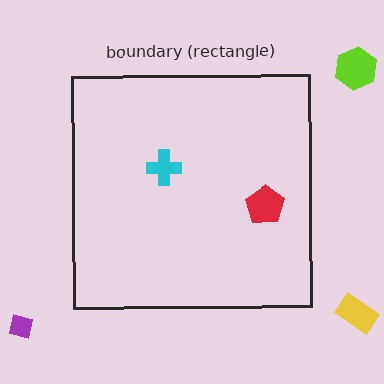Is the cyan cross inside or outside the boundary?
Inside.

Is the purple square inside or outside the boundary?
Outside.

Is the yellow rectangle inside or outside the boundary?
Outside.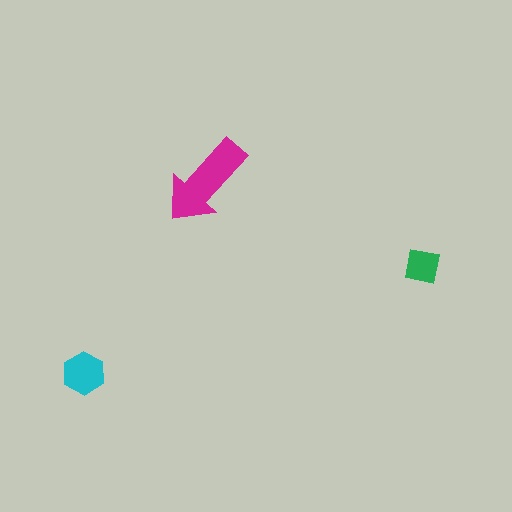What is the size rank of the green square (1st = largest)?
3rd.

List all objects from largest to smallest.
The magenta arrow, the cyan hexagon, the green square.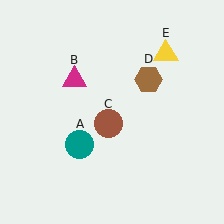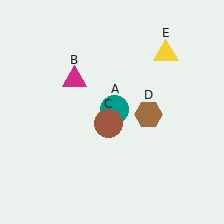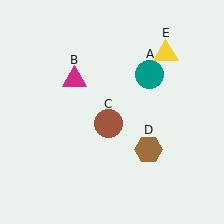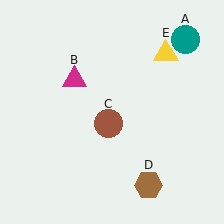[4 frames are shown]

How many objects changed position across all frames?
2 objects changed position: teal circle (object A), brown hexagon (object D).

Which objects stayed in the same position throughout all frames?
Magenta triangle (object B) and brown circle (object C) and yellow triangle (object E) remained stationary.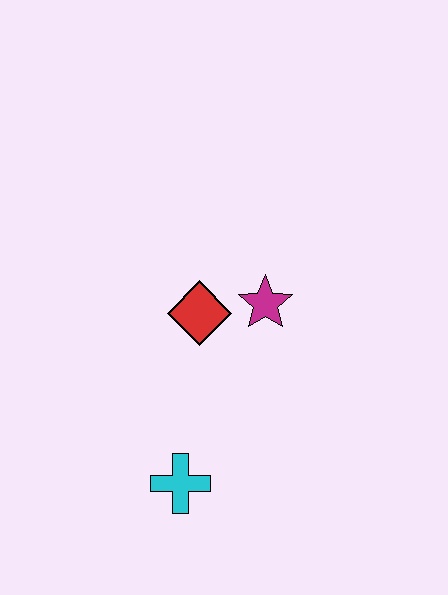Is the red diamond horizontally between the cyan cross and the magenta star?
Yes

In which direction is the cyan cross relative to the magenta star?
The cyan cross is below the magenta star.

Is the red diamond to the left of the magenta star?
Yes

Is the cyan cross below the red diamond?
Yes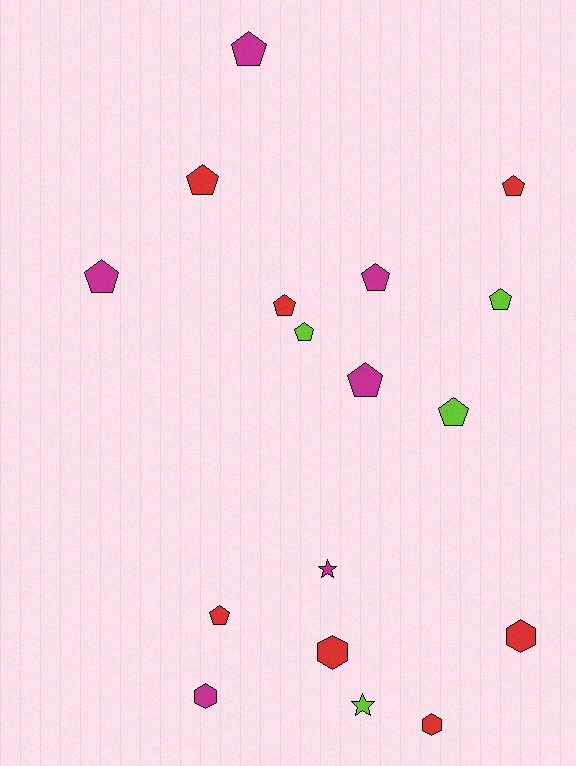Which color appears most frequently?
Red, with 7 objects.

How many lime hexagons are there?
There are no lime hexagons.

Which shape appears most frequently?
Pentagon, with 11 objects.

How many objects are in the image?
There are 17 objects.